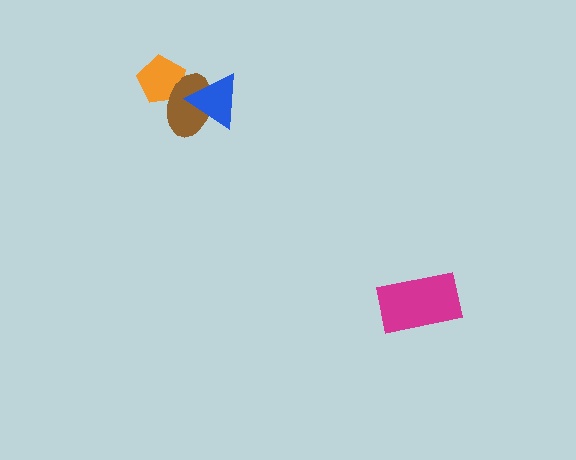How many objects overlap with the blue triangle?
1 object overlaps with the blue triangle.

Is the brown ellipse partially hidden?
Yes, it is partially covered by another shape.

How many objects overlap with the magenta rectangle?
0 objects overlap with the magenta rectangle.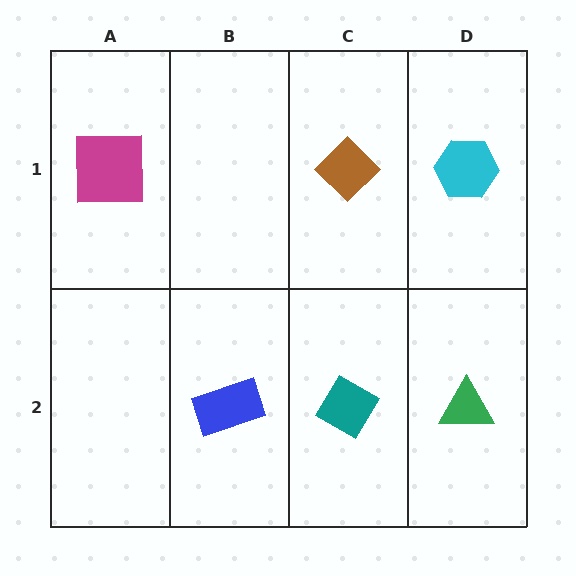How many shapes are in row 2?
3 shapes.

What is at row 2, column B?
A blue rectangle.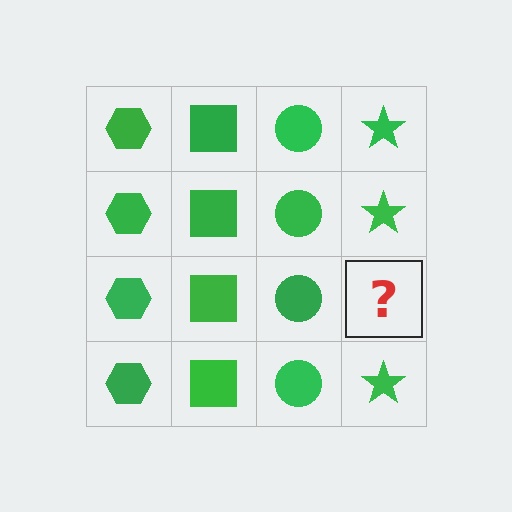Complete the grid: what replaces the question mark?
The question mark should be replaced with a green star.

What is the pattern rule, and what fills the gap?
The rule is that each column has a consistent shape. The gap should be filled with a green star.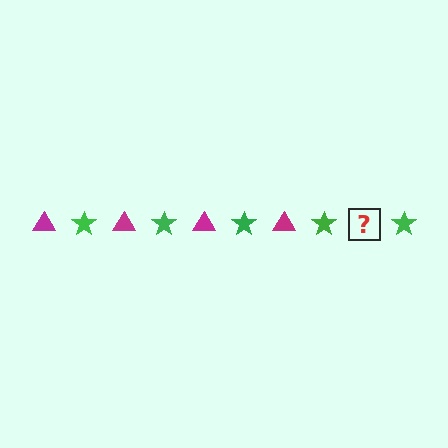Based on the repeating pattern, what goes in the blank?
The blank should be a magenta triangle.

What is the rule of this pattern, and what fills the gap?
The rule is that the pattern alternates between magenta triangle and green star. The gap should be filled with a magenta triangle.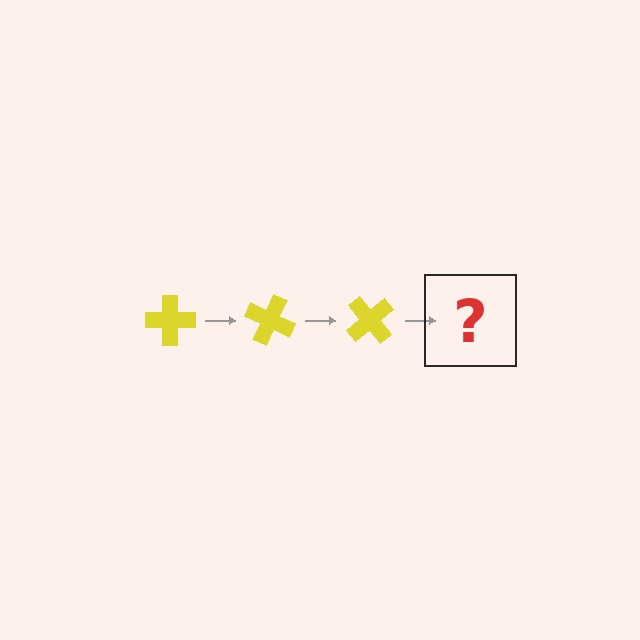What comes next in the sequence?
The next element should be a yellow cross rotated 75 degrees.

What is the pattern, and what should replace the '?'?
The pattern is that the cross rotates 25 degrees each step. The '?' should be a yellow cross rotated 75 degrees.